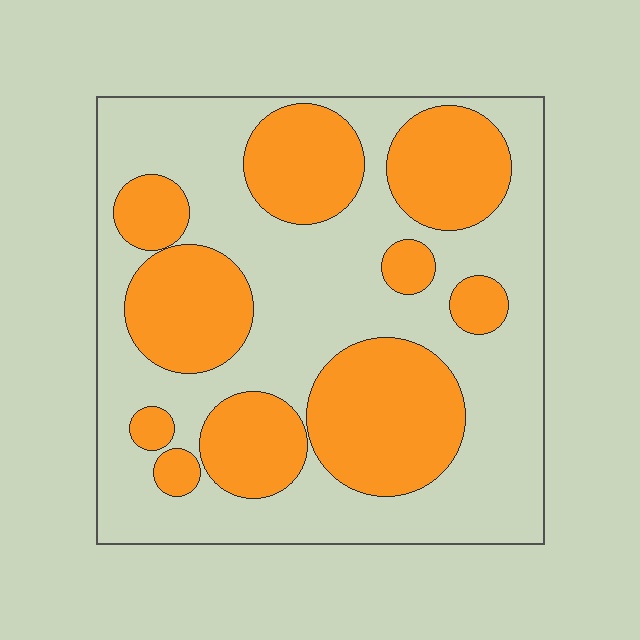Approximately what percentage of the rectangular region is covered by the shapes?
Approximately 40%.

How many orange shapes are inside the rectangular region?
10.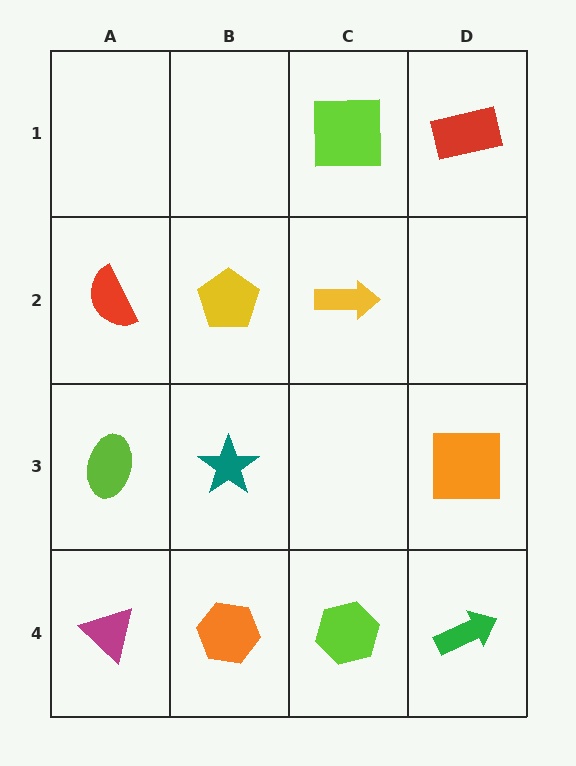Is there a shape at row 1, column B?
No, that cell is empty.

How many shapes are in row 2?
3 shapes.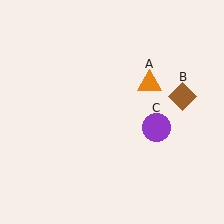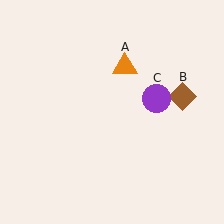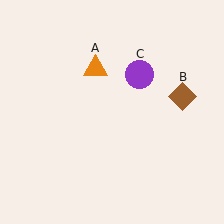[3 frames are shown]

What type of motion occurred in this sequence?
The orange triangle (object A), purple circle (object C) rotated counterclockwise around the center of the scene.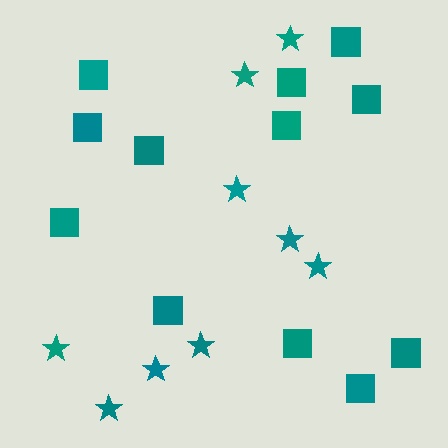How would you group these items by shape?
There are 2 groups: one group of squares (12) and one group of stars (9).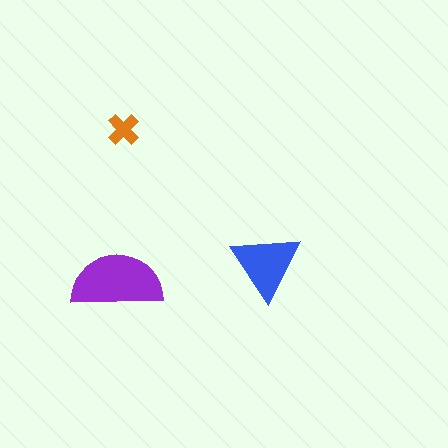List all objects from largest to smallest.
The purple semicircle, the blue triangle, the orange cross.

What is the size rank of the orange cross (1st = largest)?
3rd.